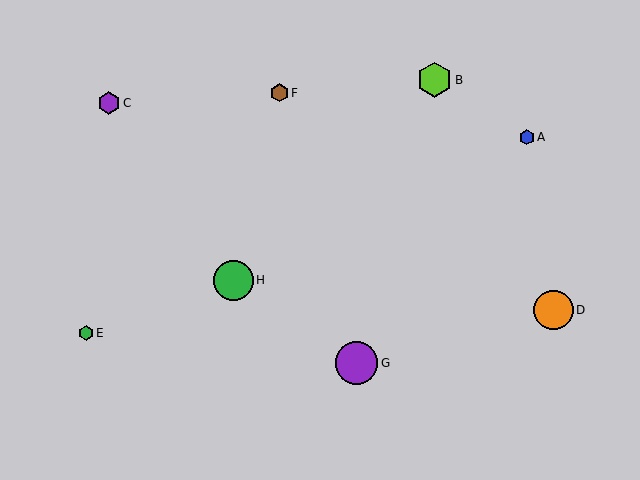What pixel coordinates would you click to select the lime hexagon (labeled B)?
Click at (434, 80) to select the lime hexagon B.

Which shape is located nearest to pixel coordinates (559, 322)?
The orange circle (labeled D) at (554, 310) is nearest to that location.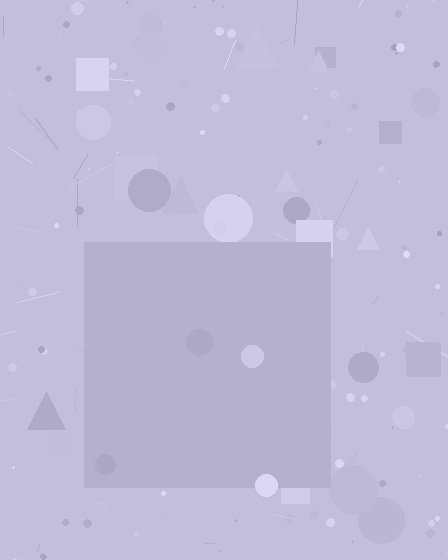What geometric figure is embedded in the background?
A square is embedded in the background.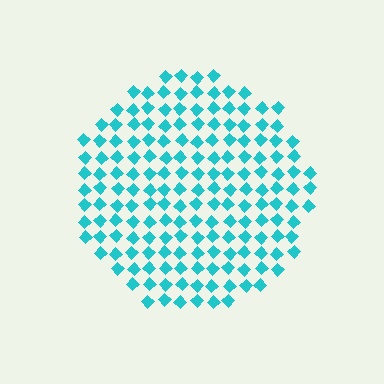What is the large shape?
The large shape is a circle.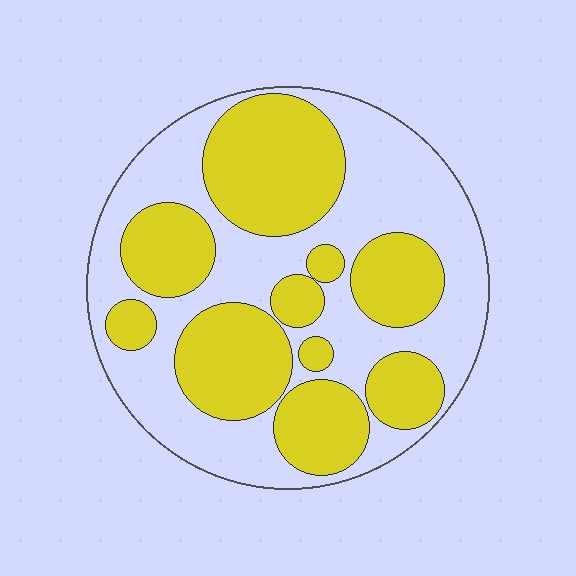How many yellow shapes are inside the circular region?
10.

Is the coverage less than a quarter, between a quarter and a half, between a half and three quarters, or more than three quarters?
Between a quarter and a half.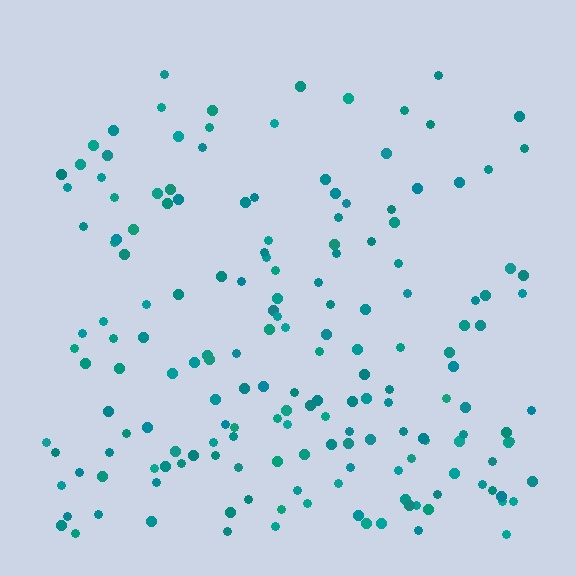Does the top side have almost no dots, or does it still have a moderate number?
Still a moderate number, just noticeably fewer than the bottom.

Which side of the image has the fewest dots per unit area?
The top.